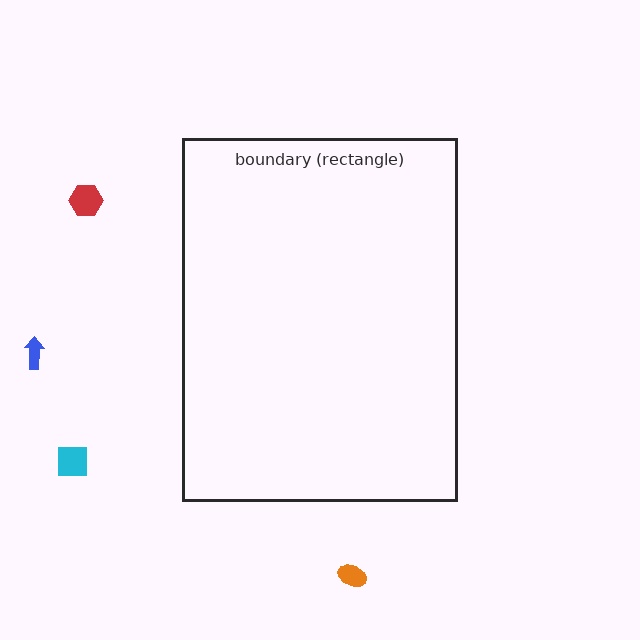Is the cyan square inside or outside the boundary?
Outside.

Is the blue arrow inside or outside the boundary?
Outside.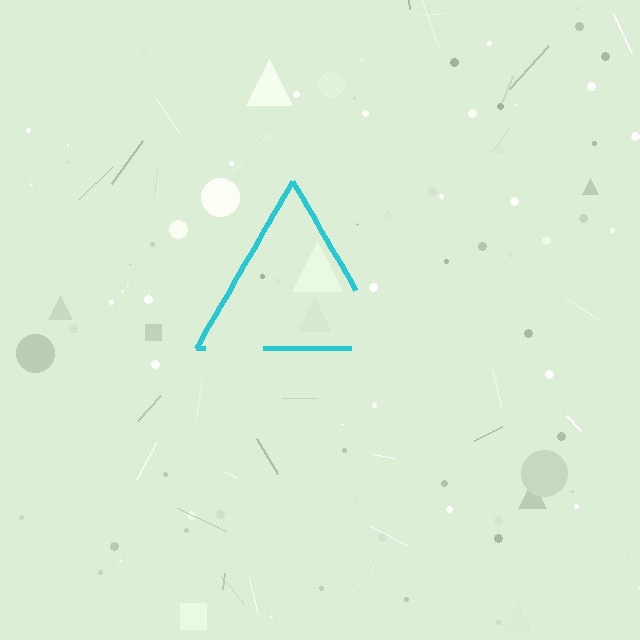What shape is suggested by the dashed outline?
The dashed outline suggests a triangle.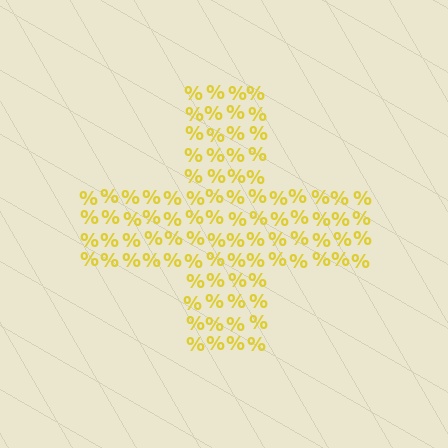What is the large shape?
The large shape is a cross.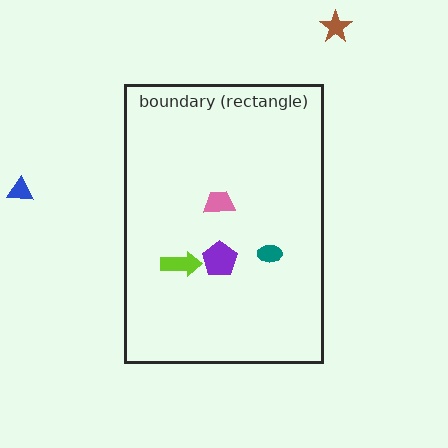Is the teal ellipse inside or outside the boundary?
Inside.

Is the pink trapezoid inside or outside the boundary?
Inside.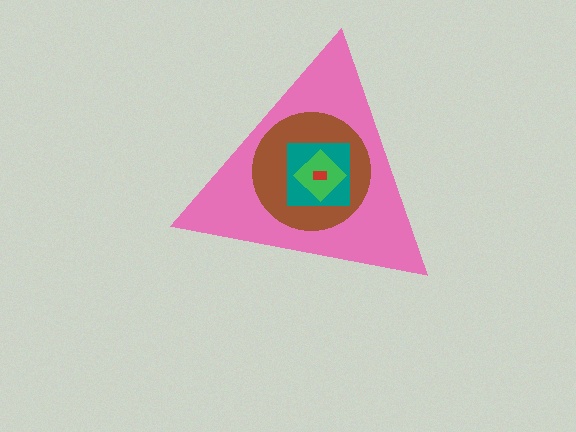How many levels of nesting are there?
5.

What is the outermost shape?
The pink triangle.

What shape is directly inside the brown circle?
The teal square.